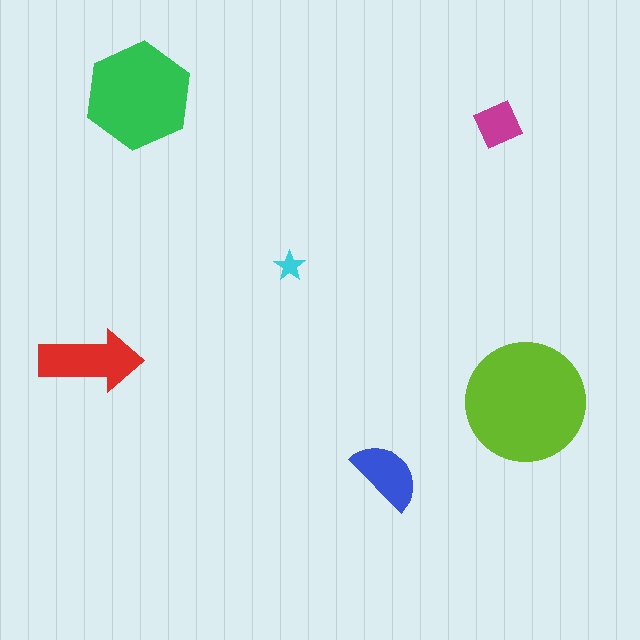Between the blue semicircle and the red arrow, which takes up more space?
The red arrow.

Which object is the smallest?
The cyan star.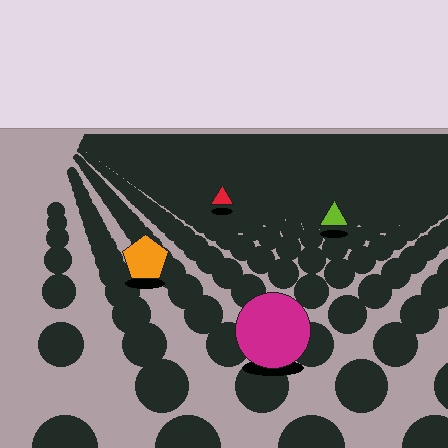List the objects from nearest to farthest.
From nearest to farthest: the magenta circle, the orange pentagon, the lime triangle, the red triangle.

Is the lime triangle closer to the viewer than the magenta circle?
No. The magenta circle is closer — you can tell from the texture gradient: the ground texture is coarser near it.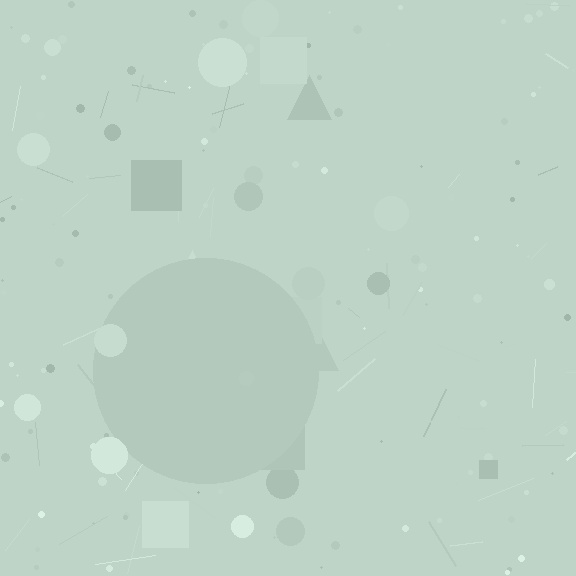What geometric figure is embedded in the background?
A circle is embedded in the background.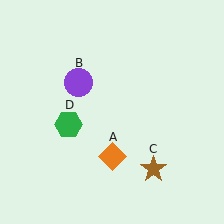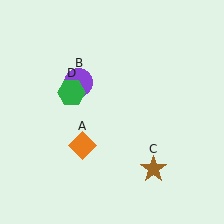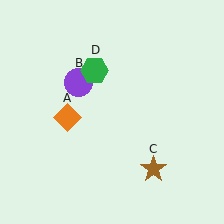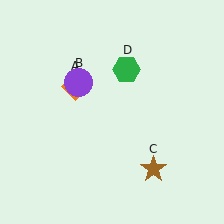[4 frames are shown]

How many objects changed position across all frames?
2 objects changed position: orange diamond (object A), green hexagon (object D).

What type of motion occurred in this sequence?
The orange diamond (object A), green hexagon (object D) rotated clockwise around the center of the scene.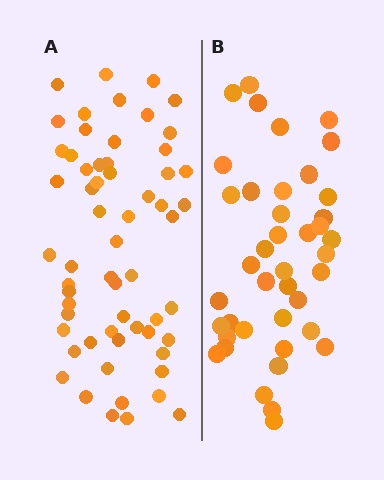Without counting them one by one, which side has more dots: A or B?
Region A (the left region) has more dots.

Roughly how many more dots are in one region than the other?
Region A has approximately 20 more dots than region B.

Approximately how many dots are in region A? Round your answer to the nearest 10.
About 60 dots.